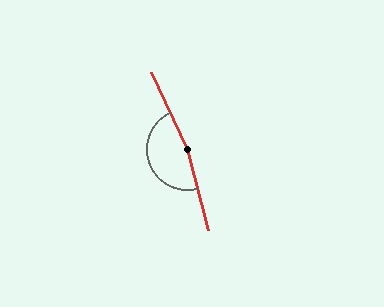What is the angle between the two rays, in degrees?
Approximately 170 degrees.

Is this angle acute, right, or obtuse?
It is obtuse.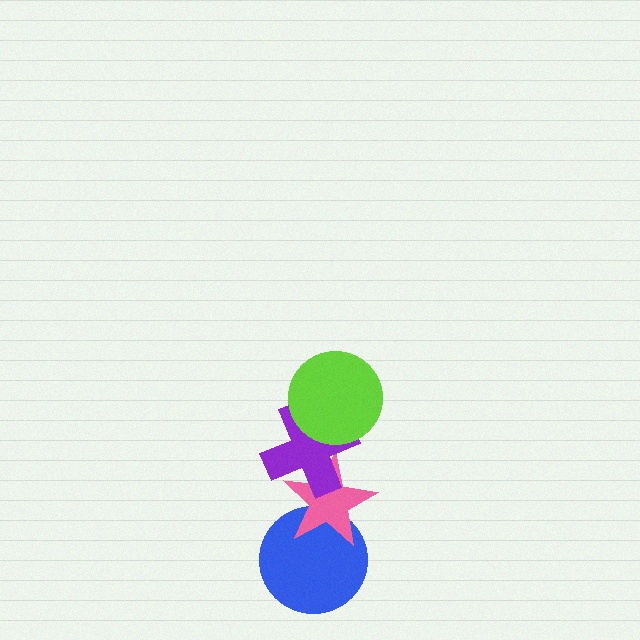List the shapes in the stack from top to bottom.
From top to bottom: the lime circle, the purple cross, the pink star, the blue circle.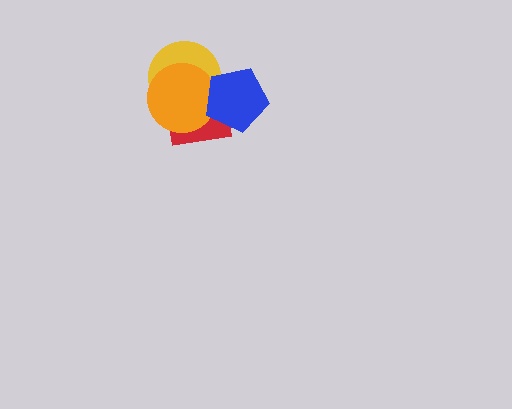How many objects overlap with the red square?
3 objects overlap with the red square.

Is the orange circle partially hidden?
Yes, it is partially covered by another shape.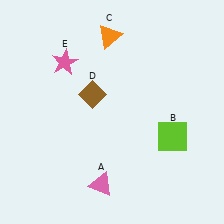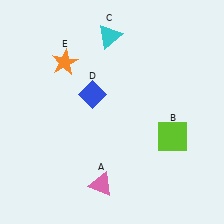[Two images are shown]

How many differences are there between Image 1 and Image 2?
There are 3 differences between the two images.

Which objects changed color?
C changed from orange to cyan. D changed from brown to blue. E changed from pink to orange.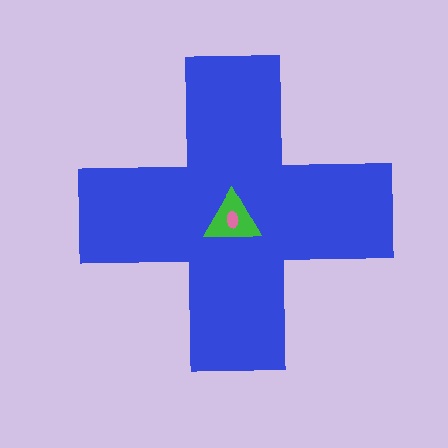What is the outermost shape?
The blue cross.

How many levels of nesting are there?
3.